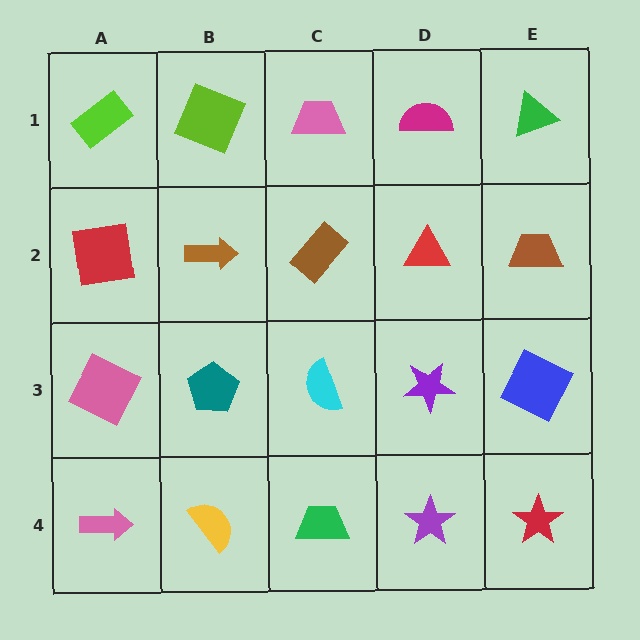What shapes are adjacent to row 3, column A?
A red square (row 2, column A), a pink arrow (row 4, column A), a teal pentagon (row 3, column B).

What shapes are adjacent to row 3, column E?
A brown trapezoid (row 2, column E), a red star (row 4, column E), a purple star (row 3, column D).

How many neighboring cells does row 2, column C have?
4.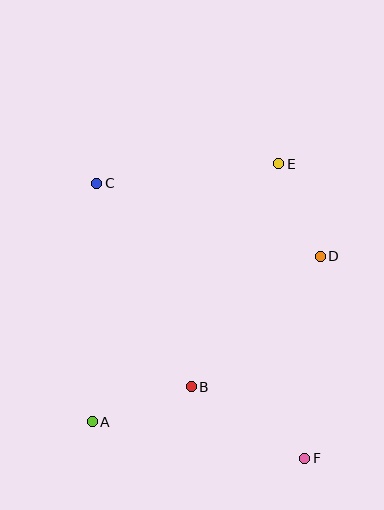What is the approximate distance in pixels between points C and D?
The distance between C and D is approximately 235 pixels.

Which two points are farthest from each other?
Points C and F are farthest from each other.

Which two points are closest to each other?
Points D and E are closest to each other.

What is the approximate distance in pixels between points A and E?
The distance between A and E is approximately 318 pixels.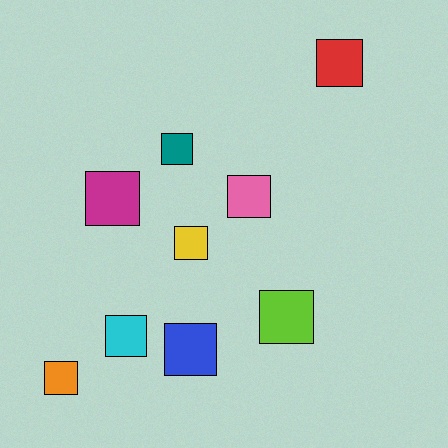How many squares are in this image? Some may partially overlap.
There are 9 squares.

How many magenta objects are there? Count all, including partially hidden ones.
There is 1 magenta object.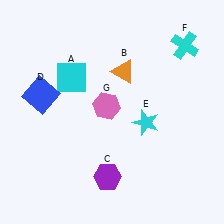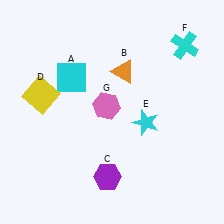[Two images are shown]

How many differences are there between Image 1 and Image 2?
There is 1 difference between the two images.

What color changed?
The square (D) changed from blue in Image 1 to yellow in Image 2.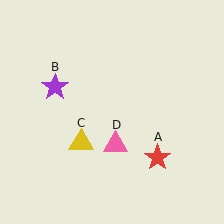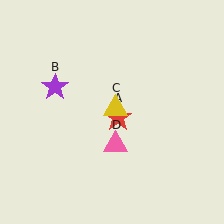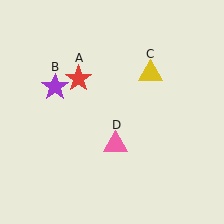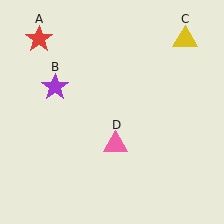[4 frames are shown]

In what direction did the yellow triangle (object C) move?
The yellow triangle (object C) moved up and to the right.